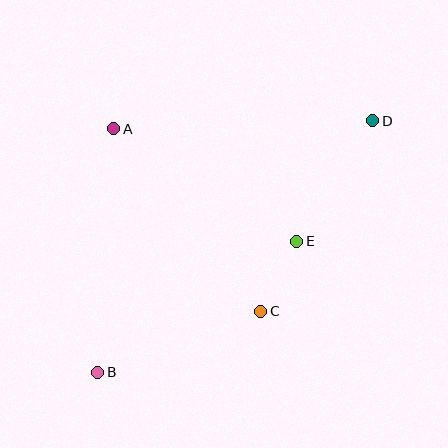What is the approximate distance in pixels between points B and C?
The distance between B and C is approximately 174 pixels.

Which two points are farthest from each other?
Points B and D are farthest from each other.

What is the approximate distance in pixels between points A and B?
The distance between A and B is approximately 244 pixels.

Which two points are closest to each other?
Points C and E are closest to each other.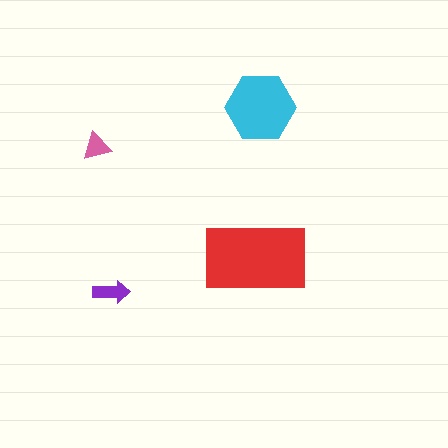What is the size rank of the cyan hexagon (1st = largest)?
2nd.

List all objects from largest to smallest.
The red rectangle, the cyan hexagon, the purple arrow, the pink triangle.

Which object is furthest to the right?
The cyan hexagon is rightmost.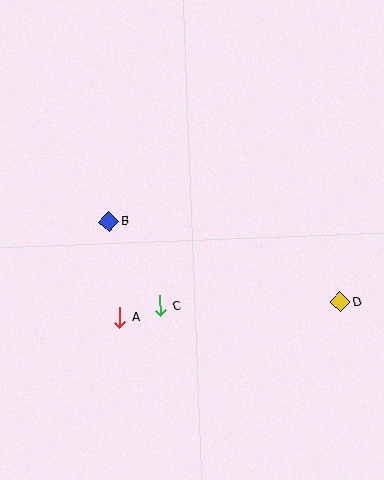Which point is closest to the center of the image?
Point C at (160, 306) is closest to the center.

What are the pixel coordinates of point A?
Point A is at (120, 318).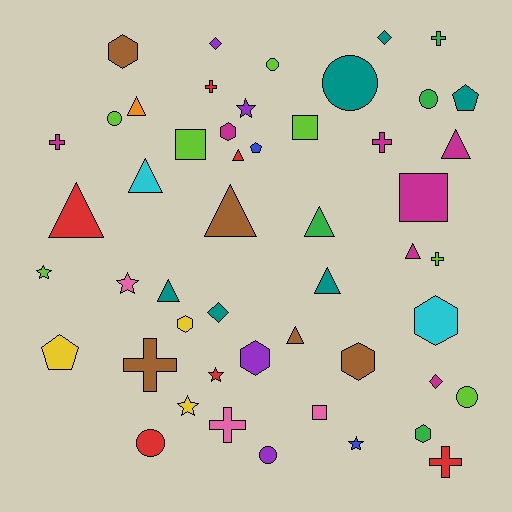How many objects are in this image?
There are 50 objects.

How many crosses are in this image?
There are 8 crosses.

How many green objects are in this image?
There are 4 green objects.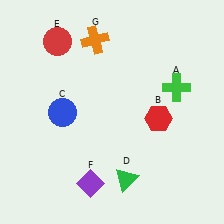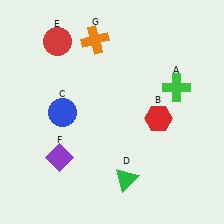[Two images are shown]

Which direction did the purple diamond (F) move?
The purple diamond (F) moved left.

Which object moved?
The purple diamond (F) moved left.